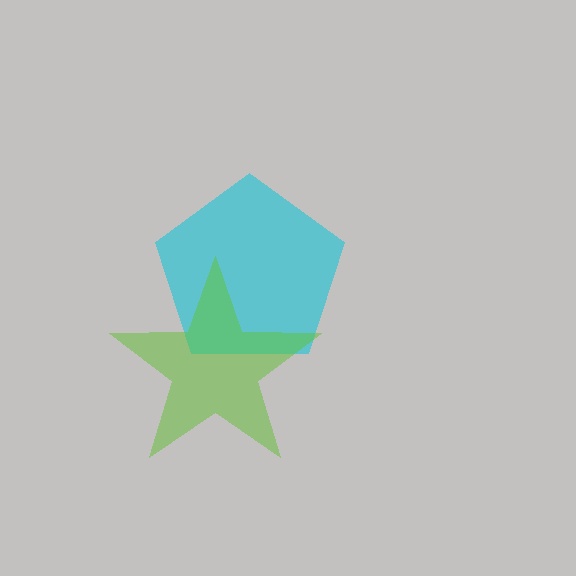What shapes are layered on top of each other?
The layered shapes are: a cyan pentagon, a lime star.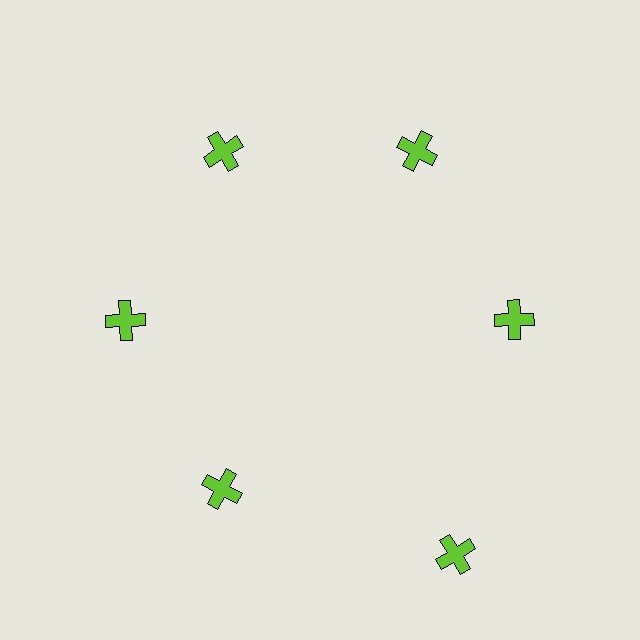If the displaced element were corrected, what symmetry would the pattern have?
It would have 6-fold rotational symmetry — the pattern would map onto itself every 60 degrees.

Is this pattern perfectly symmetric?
No. The 6 lime crosses are arranged in a ring, but one element near the 5 o'clock position is pushed outward from the center, breaking the 6-fold rotational symmetry.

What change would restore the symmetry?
The symmetry would be restored by moving it inward, back onto the ring so that all 6 crosses sit at equal angles and equal distance from the center.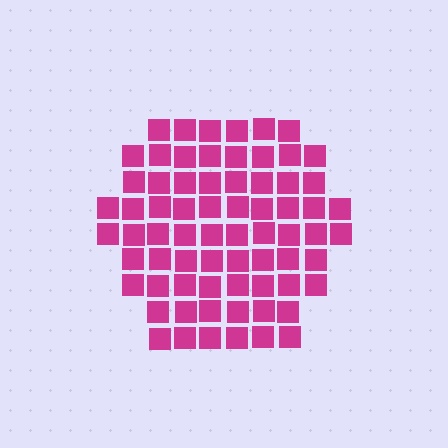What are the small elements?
The small elements are squares.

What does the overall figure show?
The overall figure shows a hexagon.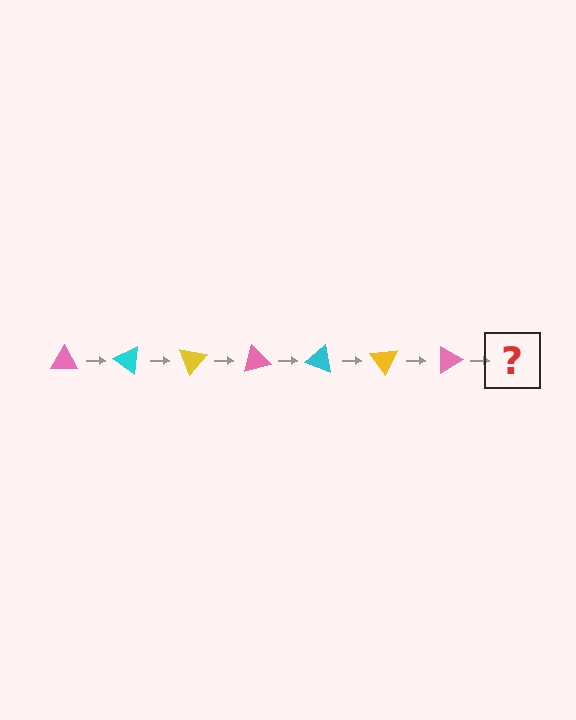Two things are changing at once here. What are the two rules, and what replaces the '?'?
The two rules are that it rotates 35 degrees each step and the color cycles through pink, cyan, and yellow. The '?' should be a cyan triangle, rotated 245 degrees from the start.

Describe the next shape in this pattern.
It should be a cyan triangle, rotated 245 degrees from the start.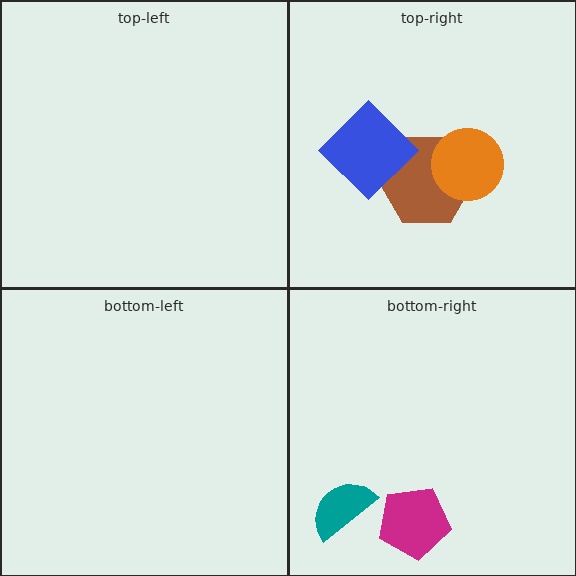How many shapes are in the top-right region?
3.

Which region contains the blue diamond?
The top-right region.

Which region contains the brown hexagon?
The top-right region.